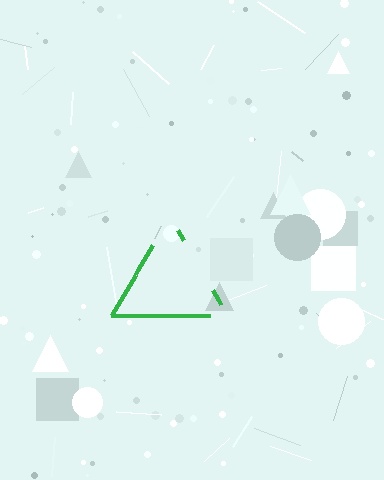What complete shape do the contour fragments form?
The contour fragments form a triangle.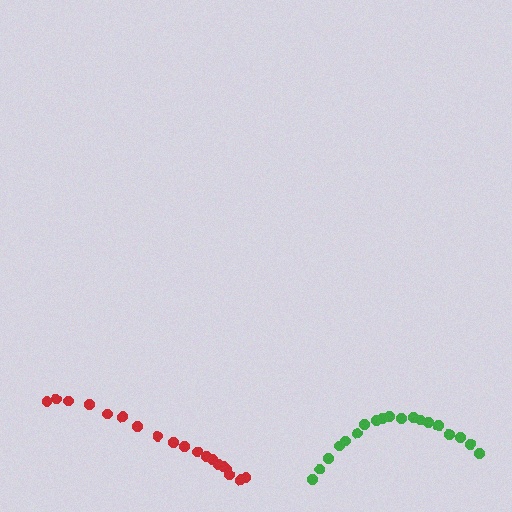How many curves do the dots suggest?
There are 2 distinct paths.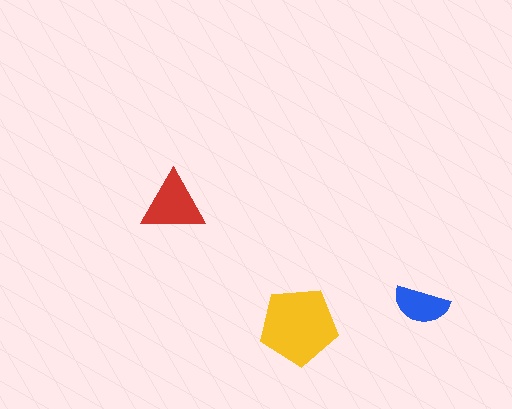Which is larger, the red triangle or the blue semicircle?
The red triangle.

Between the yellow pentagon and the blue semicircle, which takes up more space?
The yellow pentagon.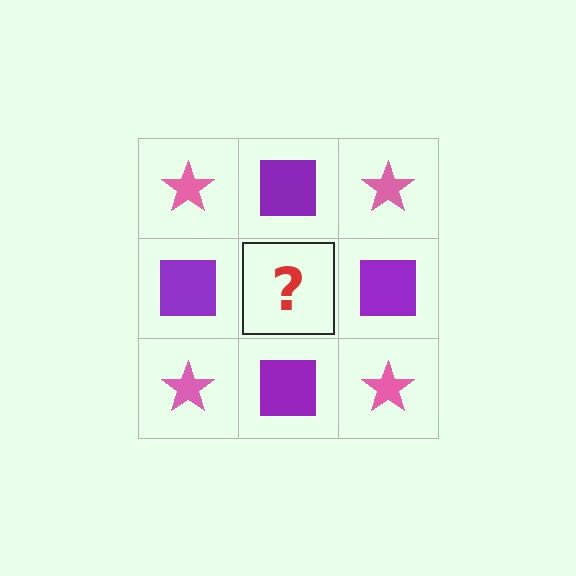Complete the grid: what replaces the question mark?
The question mark should be replaced with a pink star.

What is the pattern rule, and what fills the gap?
The rule is that it alternates pink star and purple square in a checkerboard pattern. The gap should be filled with a pink star.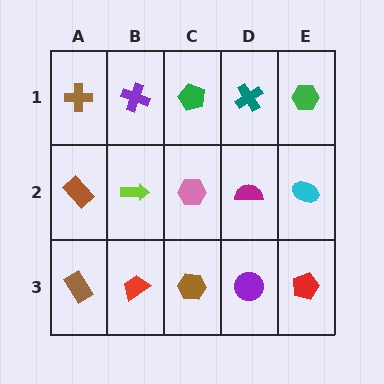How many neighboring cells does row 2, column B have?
4.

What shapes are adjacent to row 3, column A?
A brown rectangle (row 2, column A), a red trapezoid (row 3, column B).